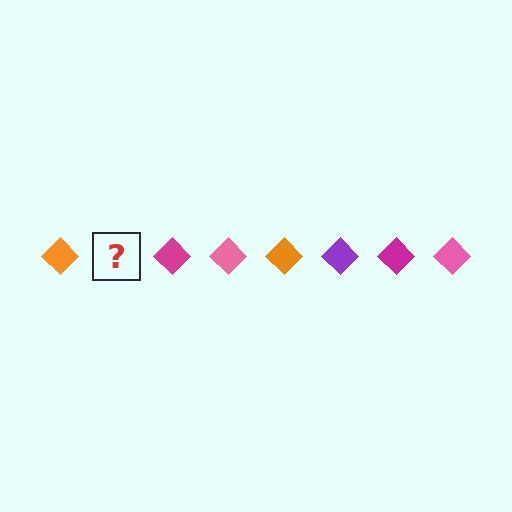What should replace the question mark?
The question mark should be replaced with a purple diamond.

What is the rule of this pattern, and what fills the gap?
The rule is that the pattern cycles through orange, purple, magenta, pink diamonds. The gap should be filled with a purple diamond.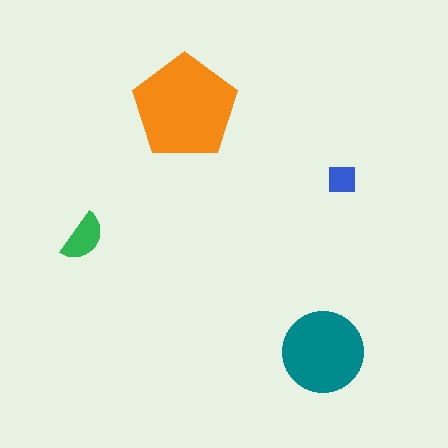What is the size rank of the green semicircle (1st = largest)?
3rd.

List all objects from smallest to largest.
The blue square, the green semicircle, the teal circle, the orange pentagon.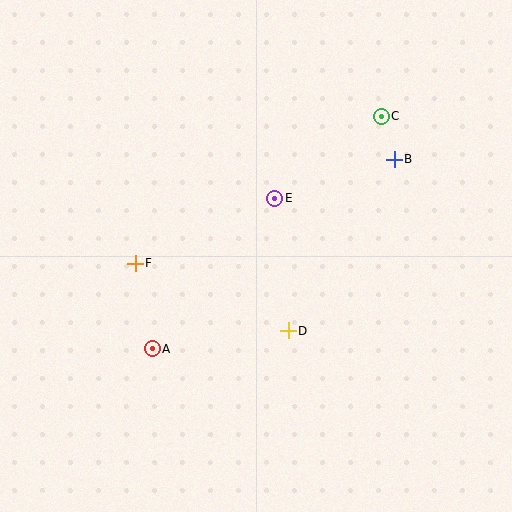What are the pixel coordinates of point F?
Point F is at (135, 263).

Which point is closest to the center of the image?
Point E at (275, 198) is closest to the center.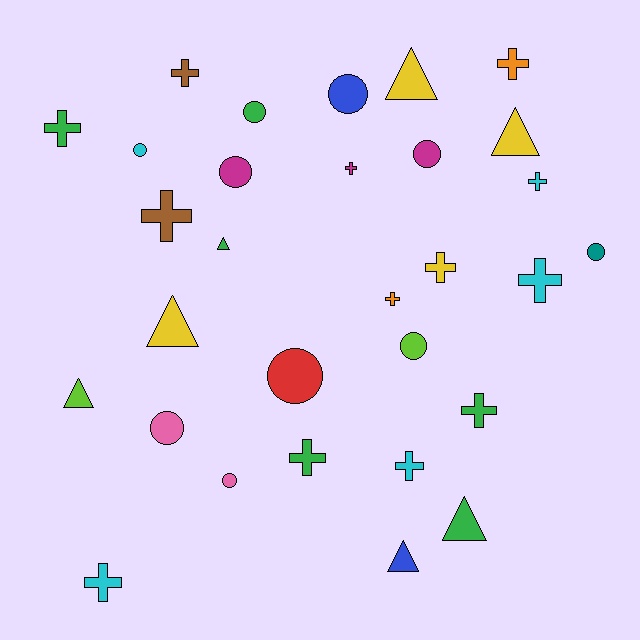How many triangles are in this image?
There are 7 triangles.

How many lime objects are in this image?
There are 2 lime objects.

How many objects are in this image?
There are 30 objects.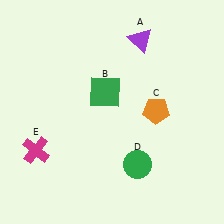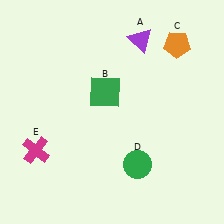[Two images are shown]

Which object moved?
The orange pentagon (C) moved up.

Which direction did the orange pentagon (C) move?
The orange pentagon (C) moved up.